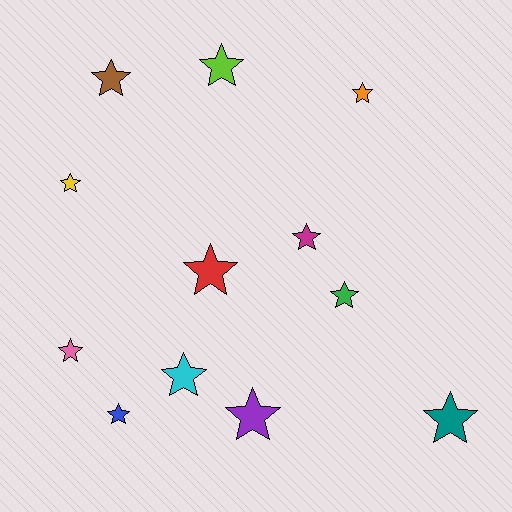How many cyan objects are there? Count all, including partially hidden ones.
There is 1 cyan object.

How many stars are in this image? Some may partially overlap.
There are 12 stars.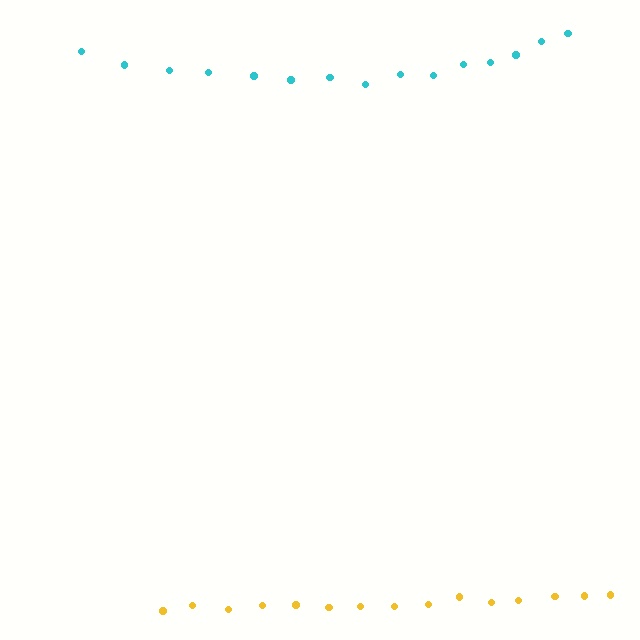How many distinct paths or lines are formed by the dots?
There are 2 distinct paths.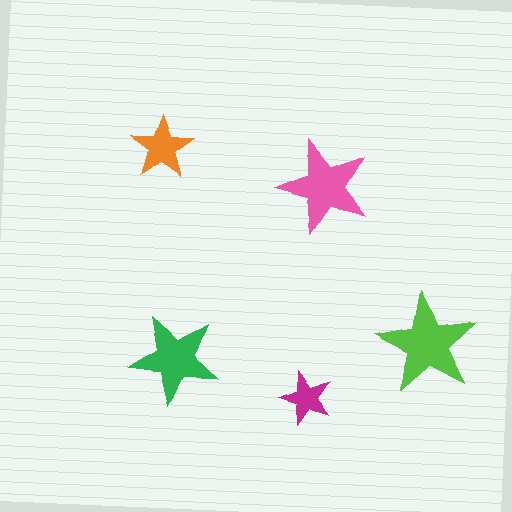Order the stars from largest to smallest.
the lime one, the pink one, the green one, the orange one, the magenta one.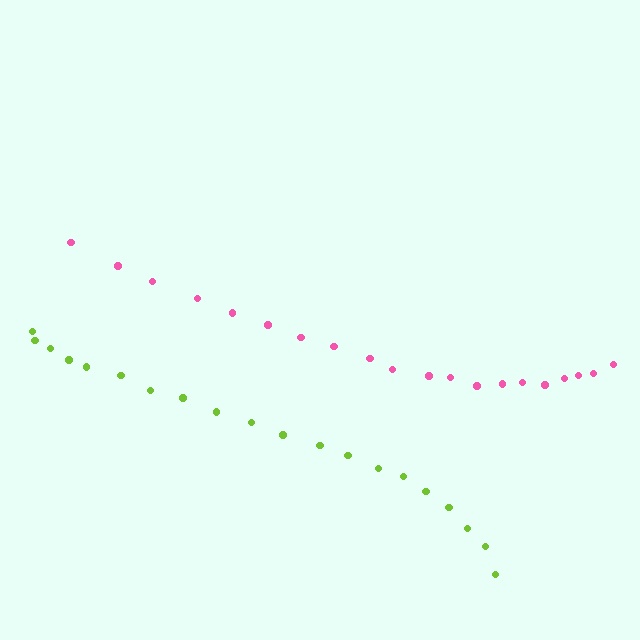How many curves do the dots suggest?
There are 2 distinct paths.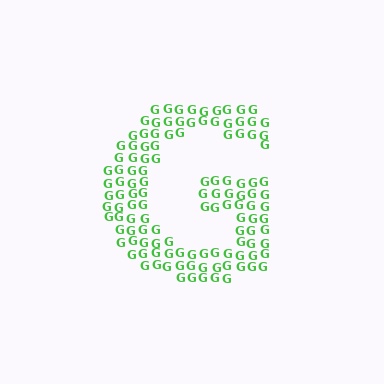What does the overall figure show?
The overall figure shows the letter G.